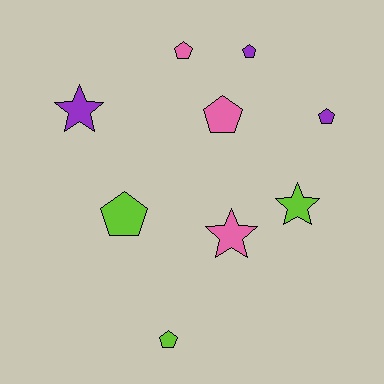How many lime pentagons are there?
There are 2 lime pentagons.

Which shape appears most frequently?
Pentagon, with 6 objects.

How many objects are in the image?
There are 9 objects.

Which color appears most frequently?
Purple, with 3 objects.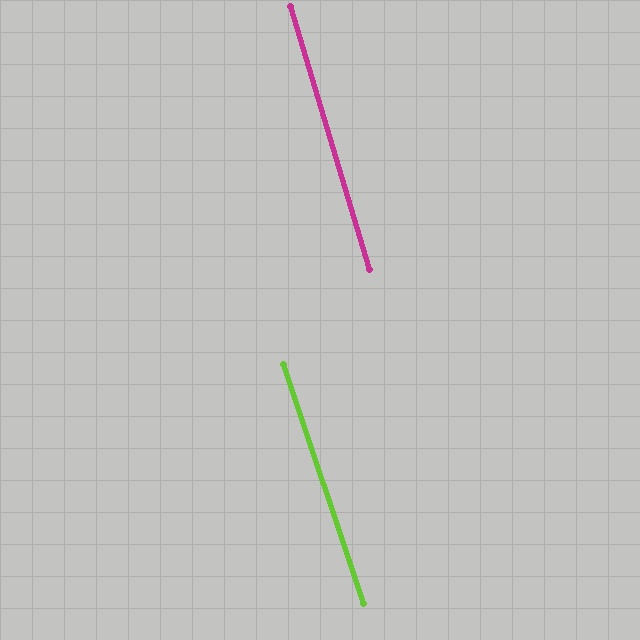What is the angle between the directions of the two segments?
Approximately 2 degrees.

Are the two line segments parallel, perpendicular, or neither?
Parallel — their directions differ by only 1.9°.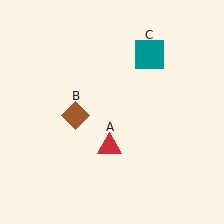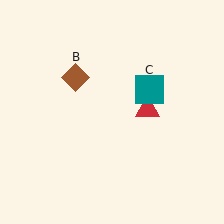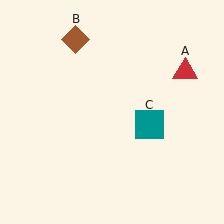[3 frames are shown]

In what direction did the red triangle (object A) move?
The red triangle (object A) moved up and to the right.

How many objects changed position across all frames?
3 objects changed position: red triangle (object A), brown diamond (object B), teal square (object C).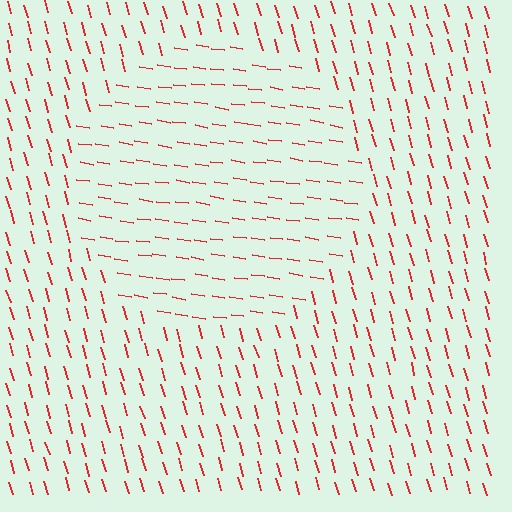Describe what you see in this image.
The image is filled with small red line segments. A circle region in the image has lines oriented differently from the surrounding lines, creating a visible texture boundary.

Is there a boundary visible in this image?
Yes, there is a texture boundary formed by a change in line orientation.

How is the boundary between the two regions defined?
The boundary is defined purely by a change in line orientation (approximately 65 degrees difference). All lines are the same color and thickness.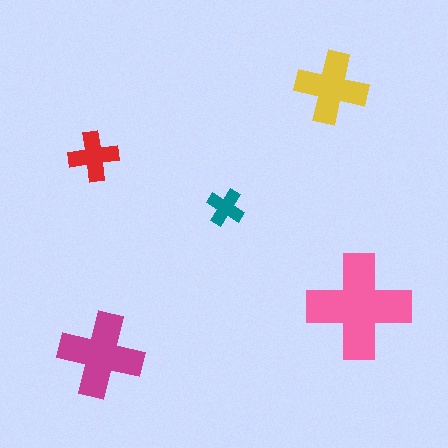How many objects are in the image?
There are 5 objects in the image.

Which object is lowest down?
The magenta cross is bottommost.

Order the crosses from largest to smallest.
the pink one, the magenta one, the yellow one, the red one, the teal one.